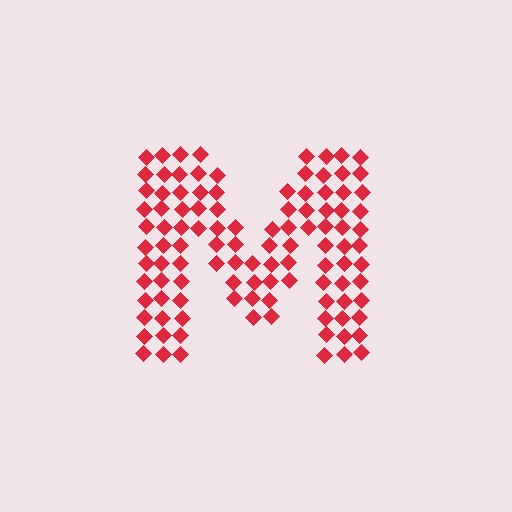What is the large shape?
The large shape is the letter M.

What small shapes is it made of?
It is made of small diamonds.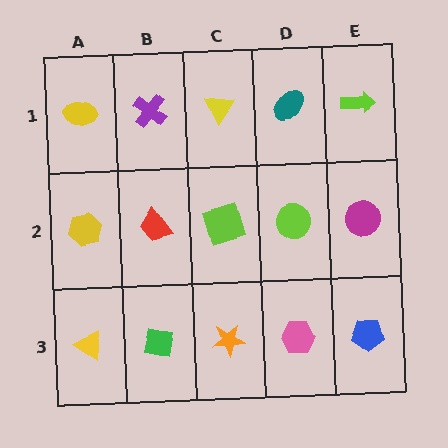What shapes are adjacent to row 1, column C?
A lime square (row 2, column C), a purple cross (row 1, column B), a teal ellipse (row 1, column D).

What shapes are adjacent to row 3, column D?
A lime circle (row 2, column D), an orange star (row 3, column C), a blue pentagon (row 3, column E).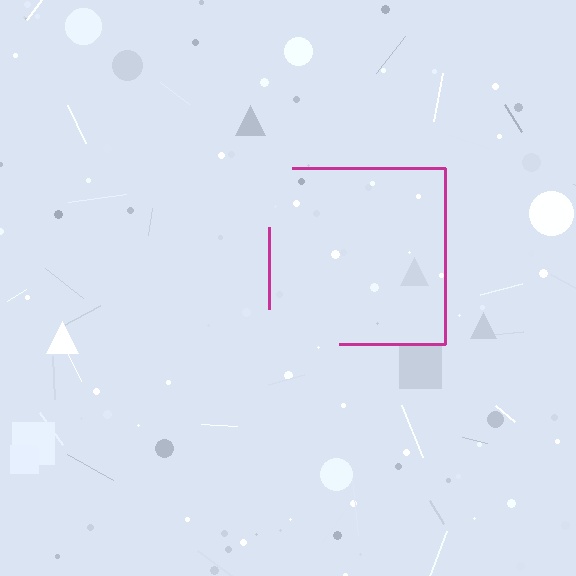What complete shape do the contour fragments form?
The contour fragments form a square.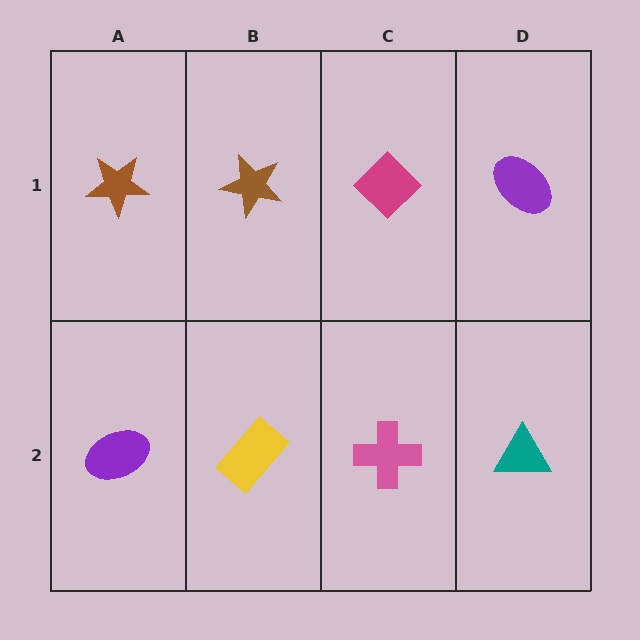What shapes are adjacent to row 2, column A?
A brown star (row 1, column A), a yellow rectangle (row 2, column B).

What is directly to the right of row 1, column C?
A purple ellipse.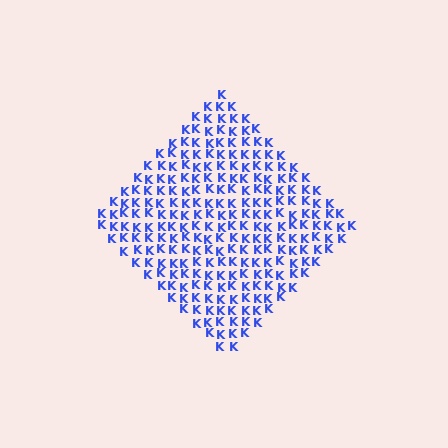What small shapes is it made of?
It is made of small letter K's.